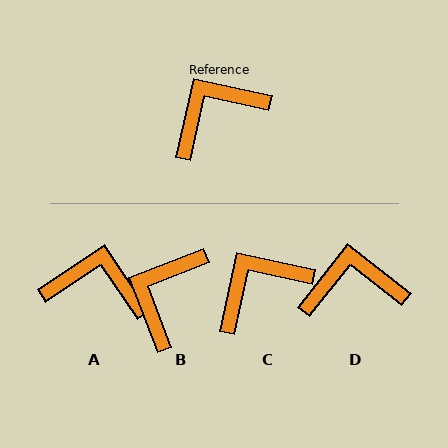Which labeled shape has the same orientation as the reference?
C.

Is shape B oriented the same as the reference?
No, it is off by about 34 degrees.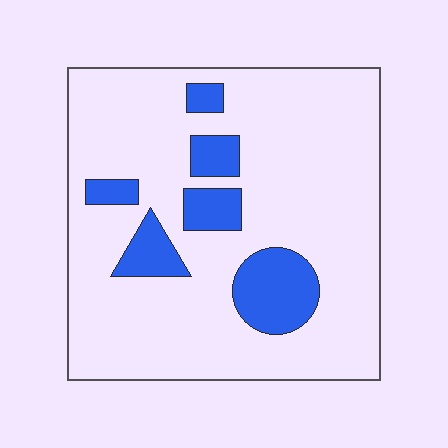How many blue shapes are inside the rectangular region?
6.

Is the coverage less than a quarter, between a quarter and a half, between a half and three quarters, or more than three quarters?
Less than a quarter.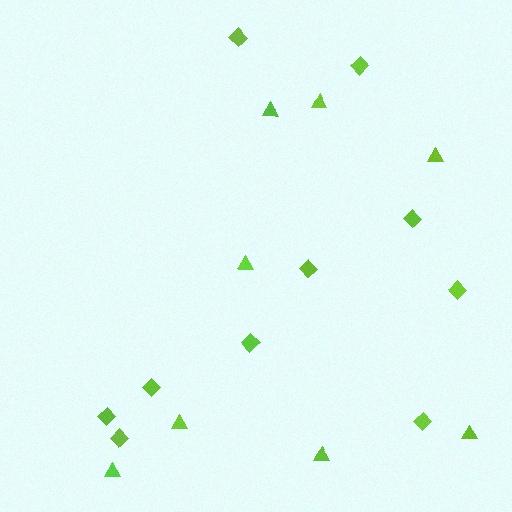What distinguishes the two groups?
There are 2 groups: one group of diamonds (10) and one group of triangles (8).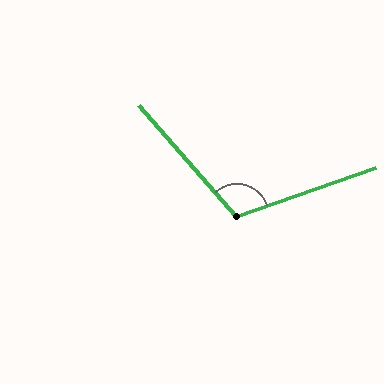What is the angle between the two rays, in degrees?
Approximately 112 degrees.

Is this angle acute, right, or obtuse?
It is obtuse.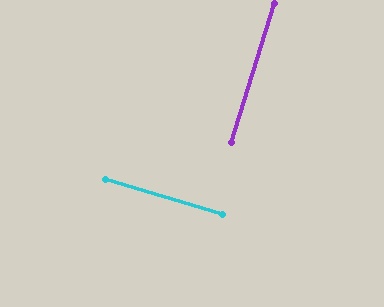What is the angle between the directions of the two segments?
Approximately 90 degrees.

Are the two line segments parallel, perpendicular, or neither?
Perpendicular — they meet at approximately 90°.